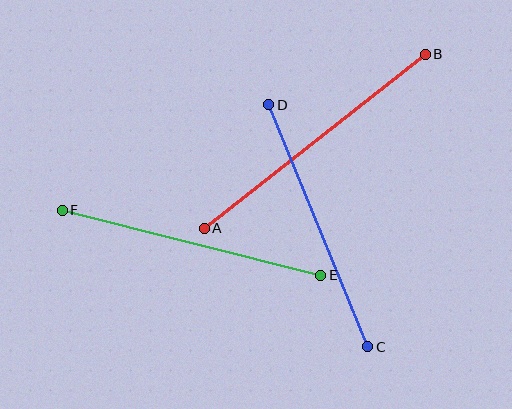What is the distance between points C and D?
The distance is approximately 261 pixels.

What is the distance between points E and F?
The distance is approximately 267 pixels.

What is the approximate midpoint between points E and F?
The midpoint is at approximately (192, 243) pixels.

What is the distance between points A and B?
The distance is approximately 282 pixels.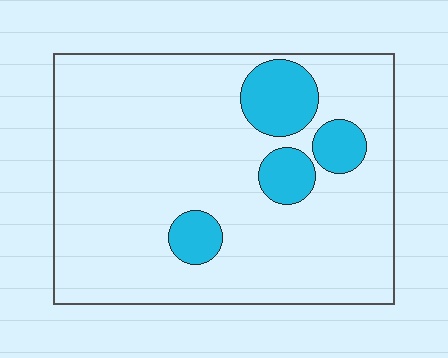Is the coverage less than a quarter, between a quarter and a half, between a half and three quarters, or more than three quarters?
Less than a quarter.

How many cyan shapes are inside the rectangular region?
4.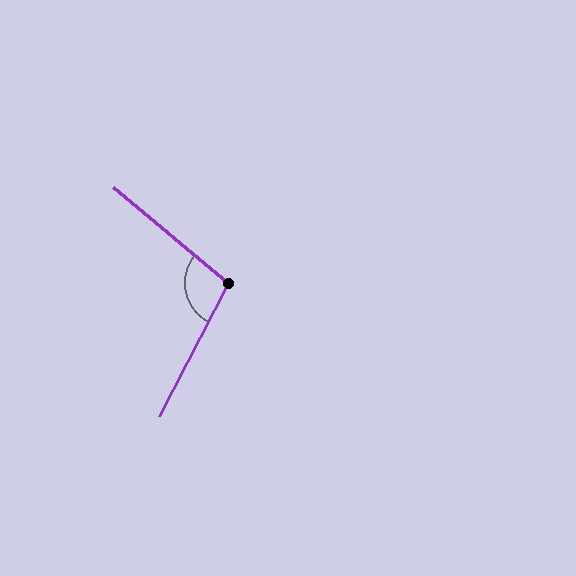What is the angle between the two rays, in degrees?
Approximately 102 degrees.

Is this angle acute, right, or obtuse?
It is obtuse.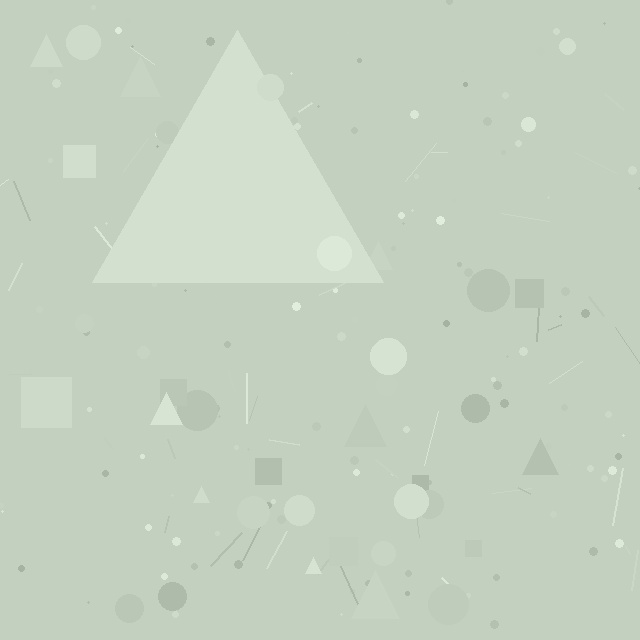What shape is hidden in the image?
A triangle is hidden in the image.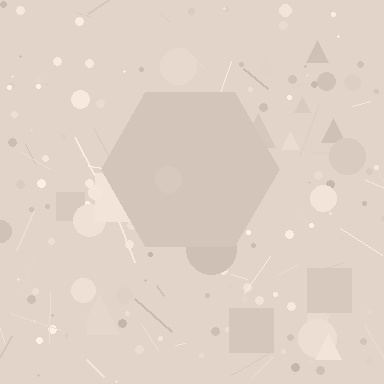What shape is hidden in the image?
A hexagon is hidden in the image.